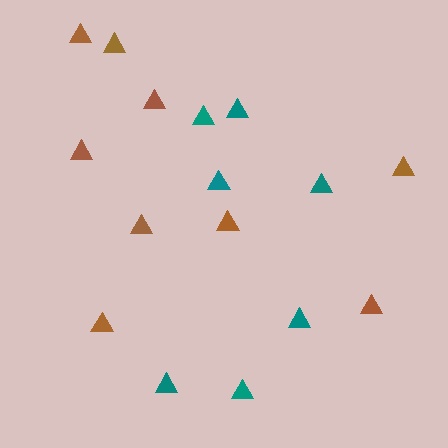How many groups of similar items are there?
There are 2 groups: one group of teal triangles (7) and one group of brown triangles (9).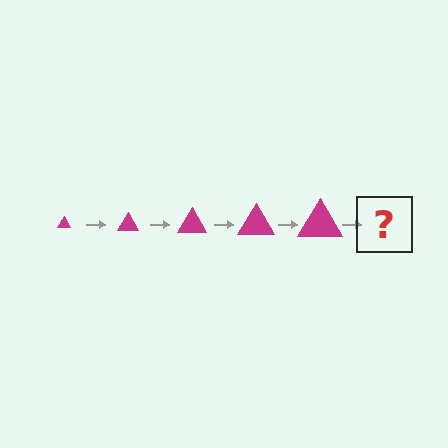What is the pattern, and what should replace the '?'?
The pattern is that the triangle gets progressively larger each step. The '?' should be a magenta triangle, larger than the previous one.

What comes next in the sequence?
The next element should be a magenta triangle, larger than the previous one.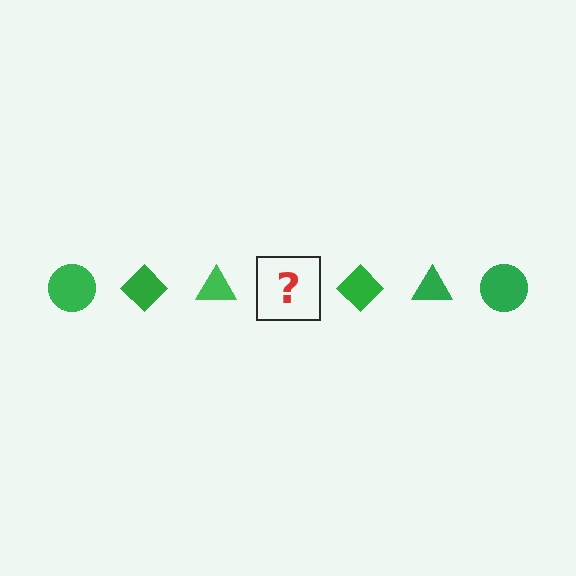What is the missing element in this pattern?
The missing element is a green circle.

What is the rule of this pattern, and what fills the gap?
The rule is that the pattern cycles through circle, diamond, triangle shapes in green. The gap should be filled with a green circle.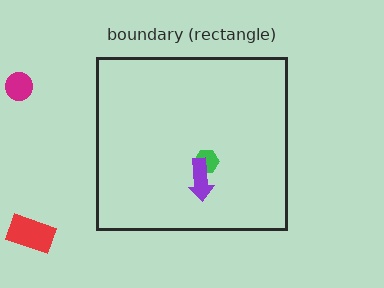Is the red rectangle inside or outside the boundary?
Outside.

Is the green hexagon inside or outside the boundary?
Inside.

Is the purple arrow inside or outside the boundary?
Inside.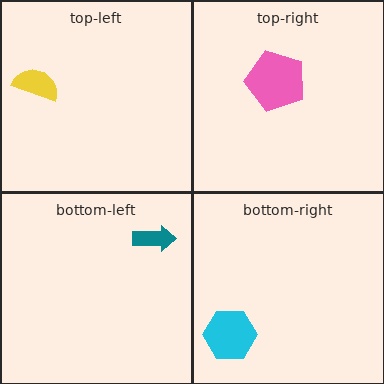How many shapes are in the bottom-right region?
1.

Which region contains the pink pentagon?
The top-right region.